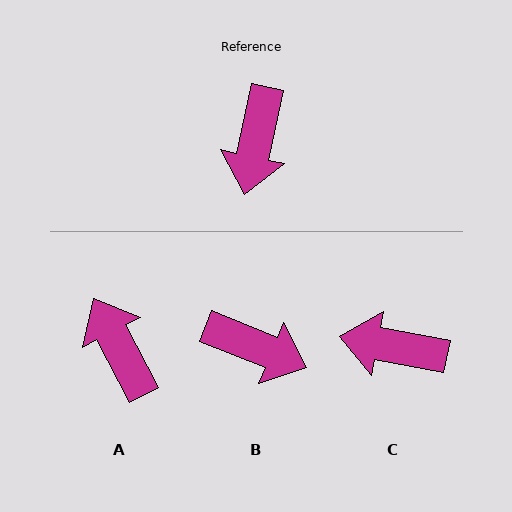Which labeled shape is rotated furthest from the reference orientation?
A, about 141 degrees away.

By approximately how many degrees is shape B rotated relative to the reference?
Approximately 80 degrees counter-clockwise.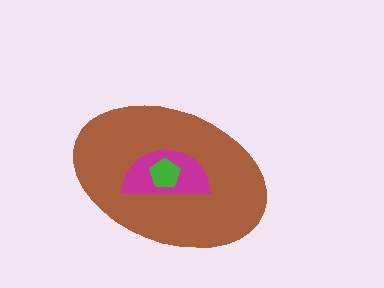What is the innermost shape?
The green pentagon.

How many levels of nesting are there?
3.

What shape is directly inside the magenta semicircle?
The green pentagon.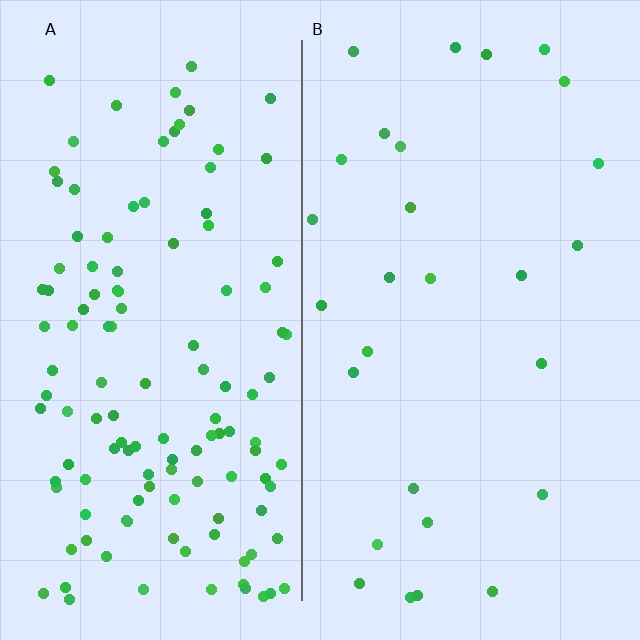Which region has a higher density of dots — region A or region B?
A (the left).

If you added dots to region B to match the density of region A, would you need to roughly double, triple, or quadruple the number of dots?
Approximately quadruple.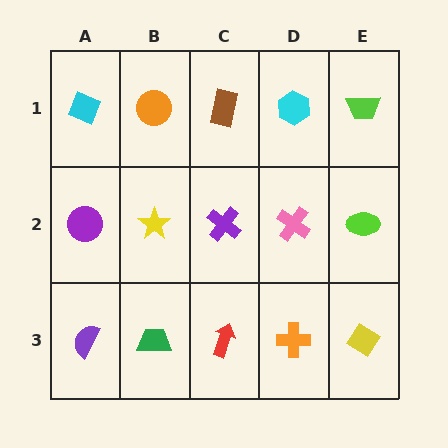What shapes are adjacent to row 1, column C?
A purple cross (row 2, column C), an orange circle (row 1, column B), a cyan hexagon (row 1, column D).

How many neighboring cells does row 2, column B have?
4.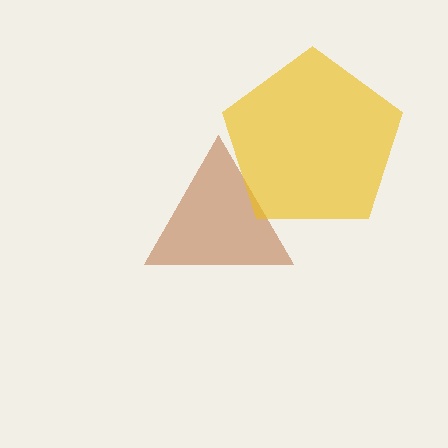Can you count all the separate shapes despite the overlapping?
Yes, there are 2 separate shapes.